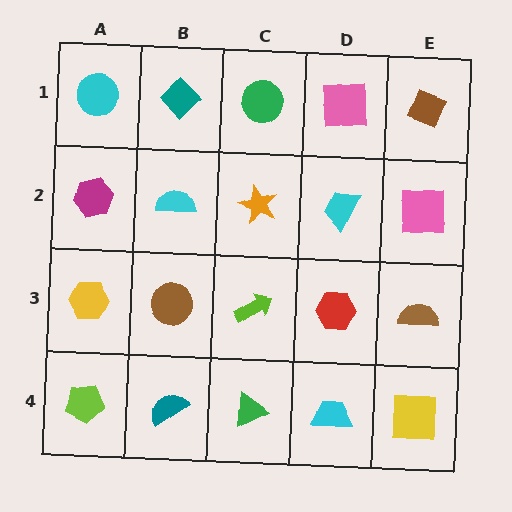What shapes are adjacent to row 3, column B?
A cyan semicircle (row 2, column B), a teal semicircle (row 4, column B), a yellow hexagon (row 3, column A), a lime arrow (row 3, column C).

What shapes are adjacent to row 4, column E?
A brown semicircle (row 3, column E), a cyan trapezoid (row 4, column D).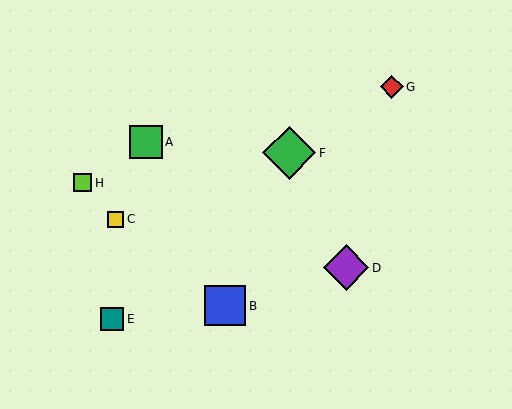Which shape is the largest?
The green diamond (labeled F) is the largest.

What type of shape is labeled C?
Shape C is a yellow square.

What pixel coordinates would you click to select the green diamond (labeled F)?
Click at (289, 153) to select the green diamond F.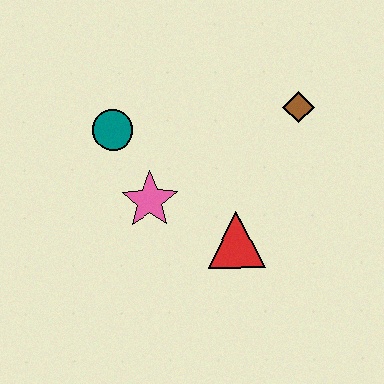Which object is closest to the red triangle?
The pink star is closest to the red triangle.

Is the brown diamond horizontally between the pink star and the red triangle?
No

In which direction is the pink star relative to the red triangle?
The pink star is to the left of the red triangle.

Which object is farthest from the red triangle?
The teal circle is farthest from the red triangle.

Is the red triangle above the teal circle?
No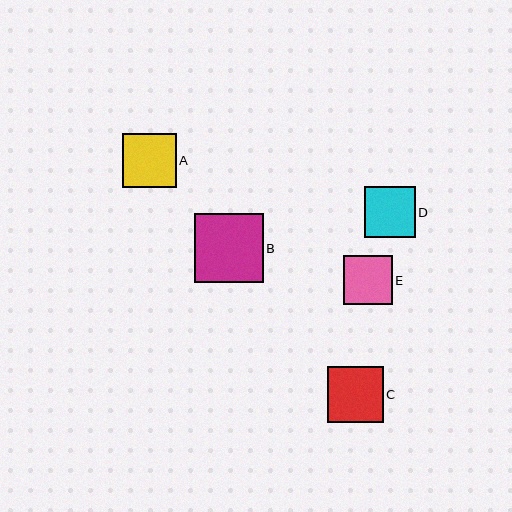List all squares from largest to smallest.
From largest to smallest: B, C, A, D, E.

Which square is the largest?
Square B is the largest with a size of approximately 69 pixels.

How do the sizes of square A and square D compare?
Square A and square D are approximately the same size.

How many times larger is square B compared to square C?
Square B is approximately 1.2 times the size of square C.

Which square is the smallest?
Square E is the smallest with a size of approximately 49 pixels.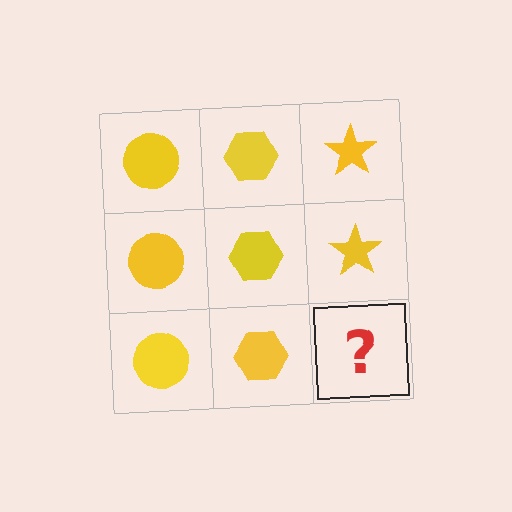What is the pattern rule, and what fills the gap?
The rule is that each column has a consistent shape. The gap should be filled with a yellow star.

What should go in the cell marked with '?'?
The missing cell should contain a yellow star.